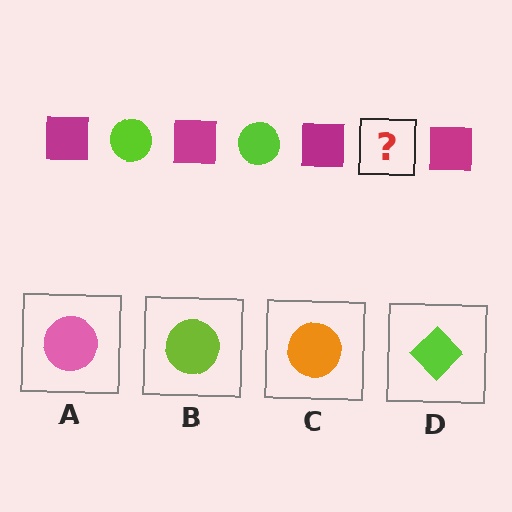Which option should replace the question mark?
Option B.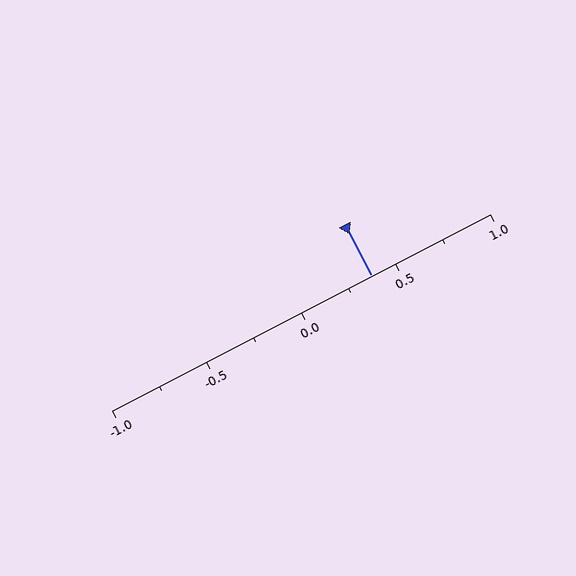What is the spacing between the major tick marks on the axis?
The major ticks are spaced 0.5 apart.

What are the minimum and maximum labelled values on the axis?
The axis runs from -1.0 to 1.0.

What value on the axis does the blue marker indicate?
The marker indicates approximately 0.38.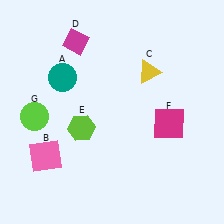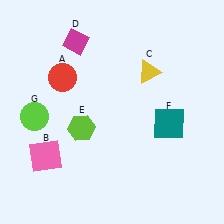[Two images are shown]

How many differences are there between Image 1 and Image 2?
There are 2 differences between the two images.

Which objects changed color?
A changed from teal to red. F changed from magenta to teal.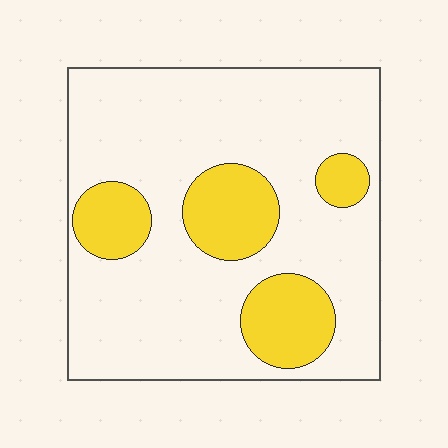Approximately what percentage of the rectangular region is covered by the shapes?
Approximately 20%.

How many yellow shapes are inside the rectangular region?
4.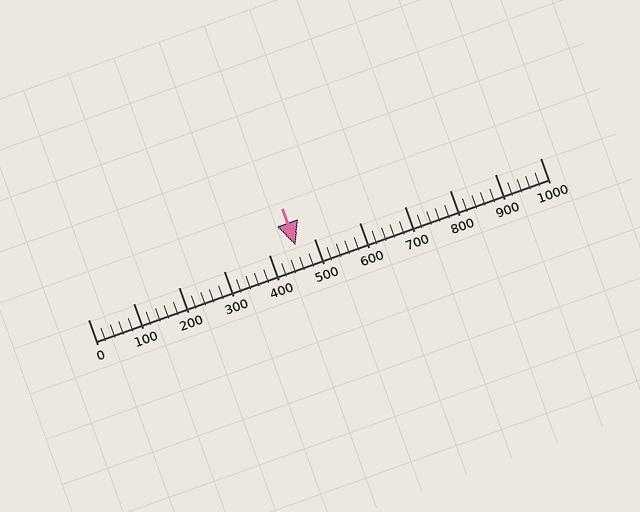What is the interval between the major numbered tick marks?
The major tick marks are spaced 100 units apart.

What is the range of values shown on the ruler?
The ruler shows values from 0 to 1000.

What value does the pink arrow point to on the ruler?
The pink arrow points to approximately 460.